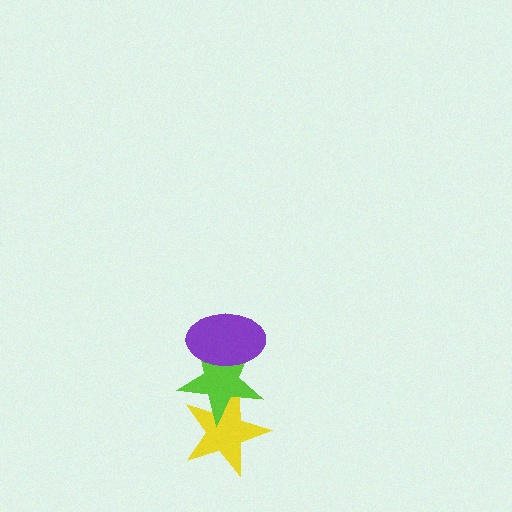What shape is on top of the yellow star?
The lime star is on top of the yellow star.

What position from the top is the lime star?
The lime star is 2nd from the top.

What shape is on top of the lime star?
The purple ellipse is on top of the lime star.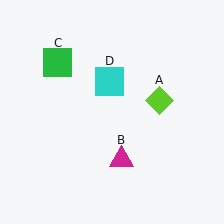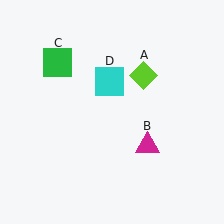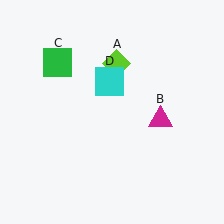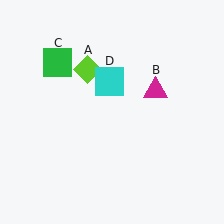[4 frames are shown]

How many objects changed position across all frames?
2 objects changed position: lime diamond (object A), magenta triangle (object B).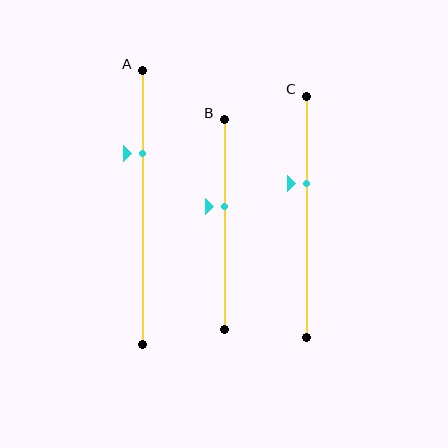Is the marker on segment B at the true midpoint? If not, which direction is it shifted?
No, the marker on segment B is shifted upward by about 8% of the segment length.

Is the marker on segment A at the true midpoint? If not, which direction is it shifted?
No, the marker on segment A is shifted upward by about 20% of the segment length.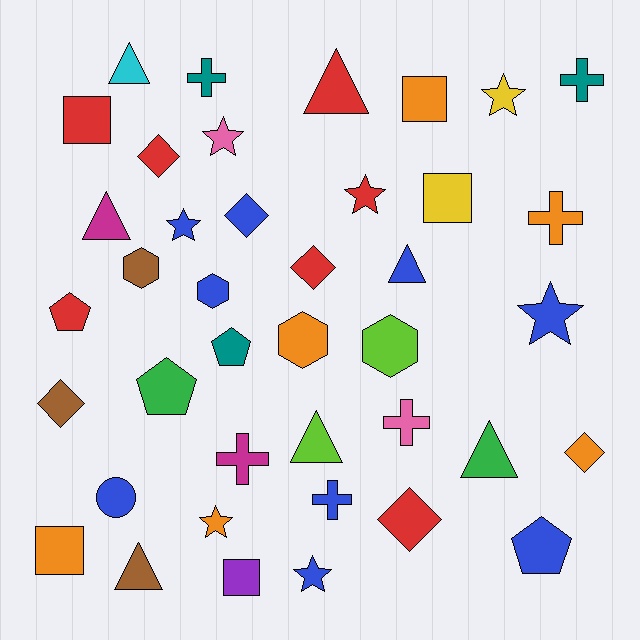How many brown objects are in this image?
There are 3 brown objects.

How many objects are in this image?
There are 40 objects.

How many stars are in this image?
There are 7 stars.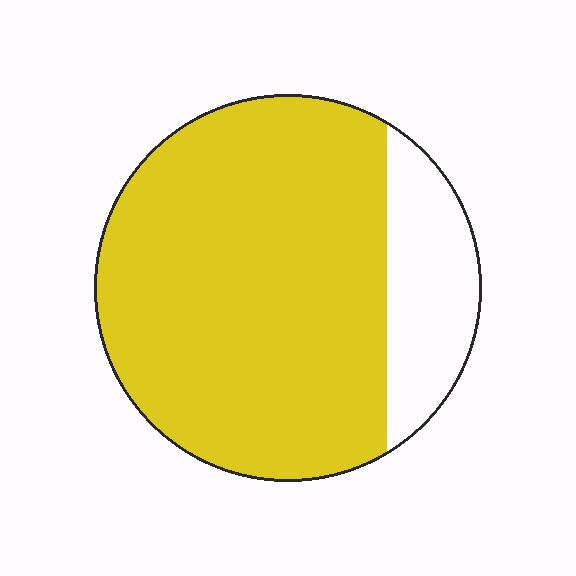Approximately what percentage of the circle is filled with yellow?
Approximately 80%.